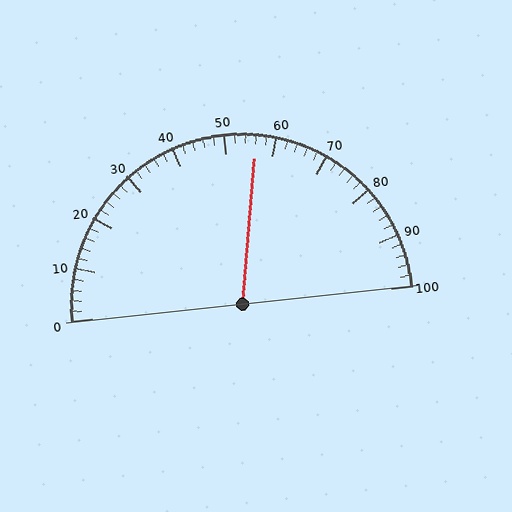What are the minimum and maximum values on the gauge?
The gauge ranges from 0 to 100.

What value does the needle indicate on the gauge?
The needle indicates approximately 56.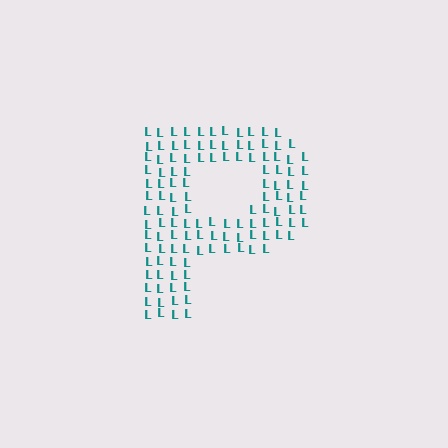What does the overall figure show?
The overall figure shows the letter P.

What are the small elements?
The small elements are letter L's.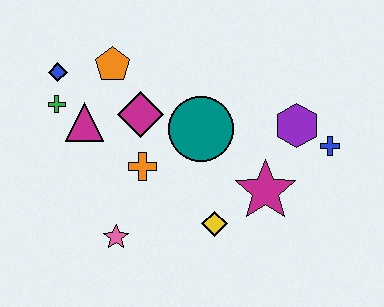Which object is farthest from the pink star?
The blue cross is farthest from the pink star.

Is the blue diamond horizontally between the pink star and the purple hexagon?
No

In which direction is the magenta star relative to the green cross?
The magenta star is to the right of the green cross.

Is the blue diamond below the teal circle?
No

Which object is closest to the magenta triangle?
The green cross is closest to the magenta triangle.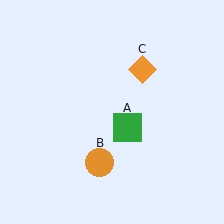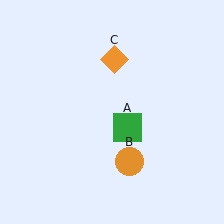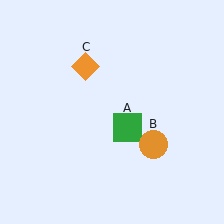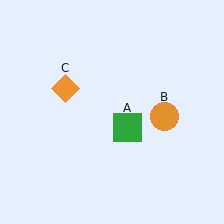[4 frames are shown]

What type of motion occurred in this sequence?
The orange circle (object B), orange diamond (object C) rotated counterclockwise around the center of the scene.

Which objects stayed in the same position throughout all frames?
Green square (object A) remained stationary.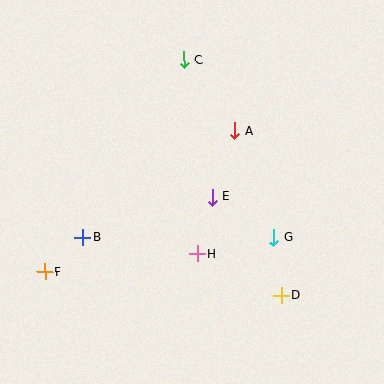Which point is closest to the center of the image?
Point E at (213, 197) is closest to the center.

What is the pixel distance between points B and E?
The distance between B and E is 136 pixels.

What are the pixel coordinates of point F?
Point F is at (45, 271).